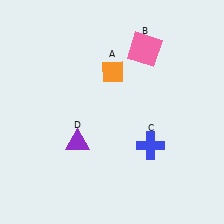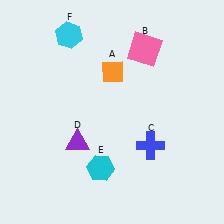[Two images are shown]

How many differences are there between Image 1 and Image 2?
There are 2 differences between the two images.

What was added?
A cyan hexagon (E), a cyan hexagon (F) were added in Image 2.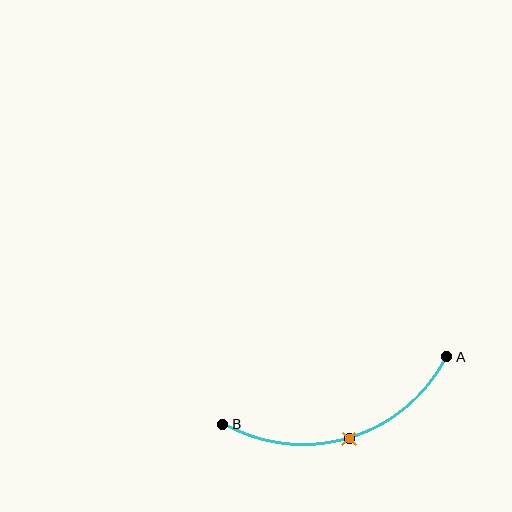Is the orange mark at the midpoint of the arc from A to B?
Yes. The orange mark lies on the arc at equal arc-length from both A and B — it is the arc midpoint.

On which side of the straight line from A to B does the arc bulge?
The arc bulges below the straight line connecting A and B.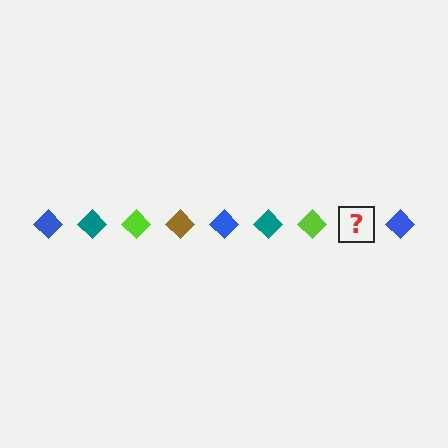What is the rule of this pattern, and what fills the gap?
The rule is that the pattern cycles through blue, teal, lime, brown diamonds. The gap should be filled with a brown diamond.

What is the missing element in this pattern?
The missing element is a brown diamond.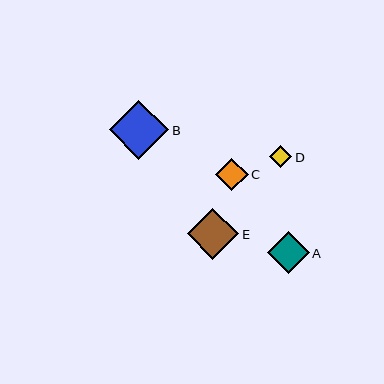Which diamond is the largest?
Diamond B is the largest with a size of approximately 60 pixels.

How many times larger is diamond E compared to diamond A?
Diamond E is approximately 1.2 times the size of diamond A.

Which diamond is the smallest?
Diamond D is the smallest with a size of approximately 22 pixels.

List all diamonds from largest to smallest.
From largest to smallest: B, E, A, C, D.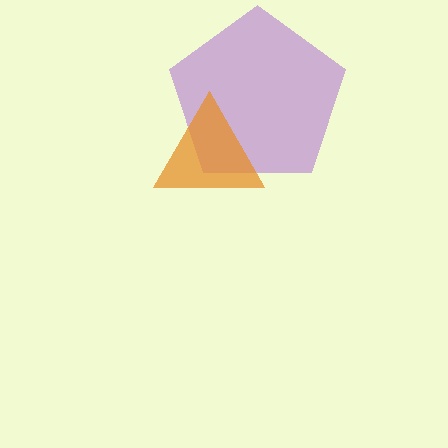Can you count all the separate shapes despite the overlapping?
Yes, there are 2 separate shapes.